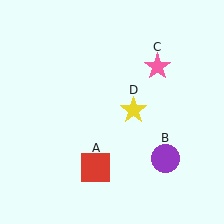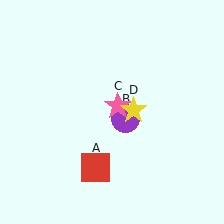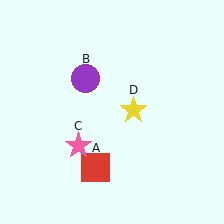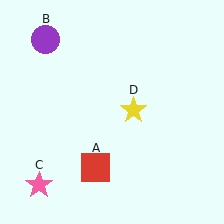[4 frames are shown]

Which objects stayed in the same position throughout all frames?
Red square (object A) and yellow star (object D) remained stationary.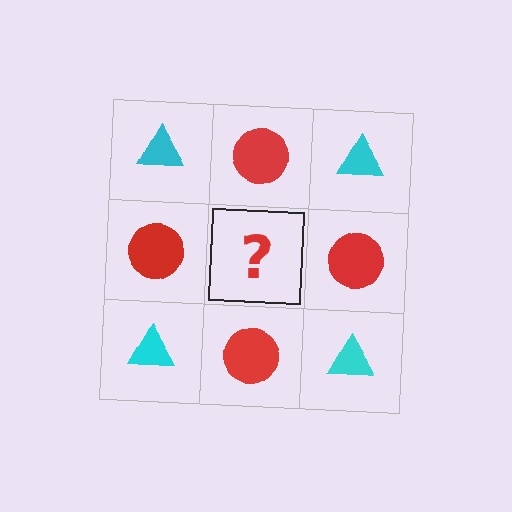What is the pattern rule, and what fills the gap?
The rule is that it alternates cyan triangle and red circle in a checkerboard pattern. The gap should be filled with a cyan triangle.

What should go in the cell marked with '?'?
The missing cell should contain a cyan triangle.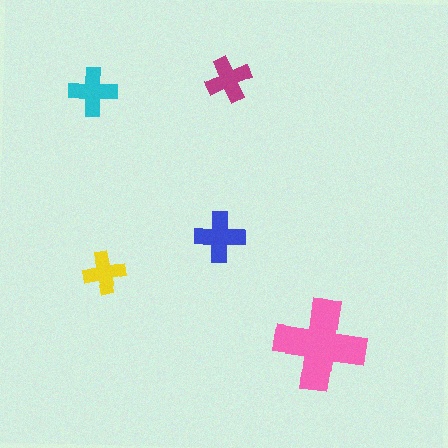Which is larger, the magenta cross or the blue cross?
The blue one.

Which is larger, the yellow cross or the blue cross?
The blue one.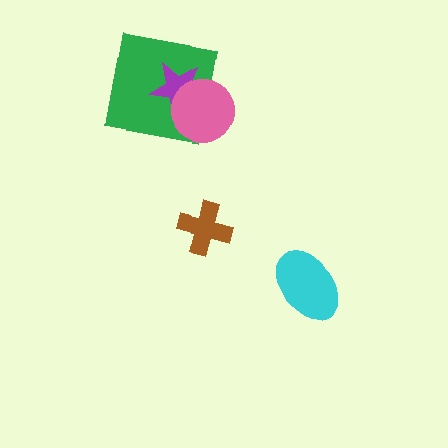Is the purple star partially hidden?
Yes, it is partially covered by another shape.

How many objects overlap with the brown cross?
0 objects overlap with the brown cross.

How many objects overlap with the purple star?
2 objects overlap with the purple star.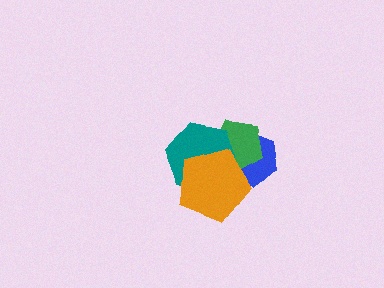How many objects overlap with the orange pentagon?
3 objects overlap with the orange pentagon.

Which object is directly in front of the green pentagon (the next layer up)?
The teal hexagon is directly in front of the green pentagon.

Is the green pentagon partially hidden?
Yes, it is partially covered by another shape.